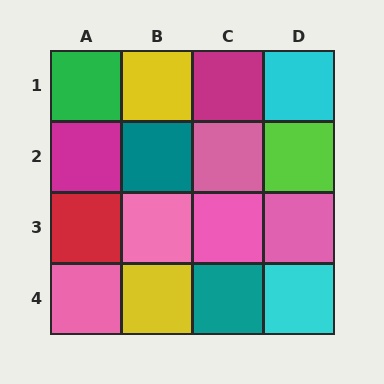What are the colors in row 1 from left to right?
Green, yellow, magenta, cyan.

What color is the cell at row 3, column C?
Pink.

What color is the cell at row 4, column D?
Cyan.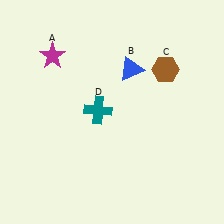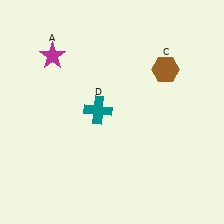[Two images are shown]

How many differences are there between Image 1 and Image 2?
There is 1 difference between the two images.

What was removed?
The blue triangle (B) was removed in Image 2.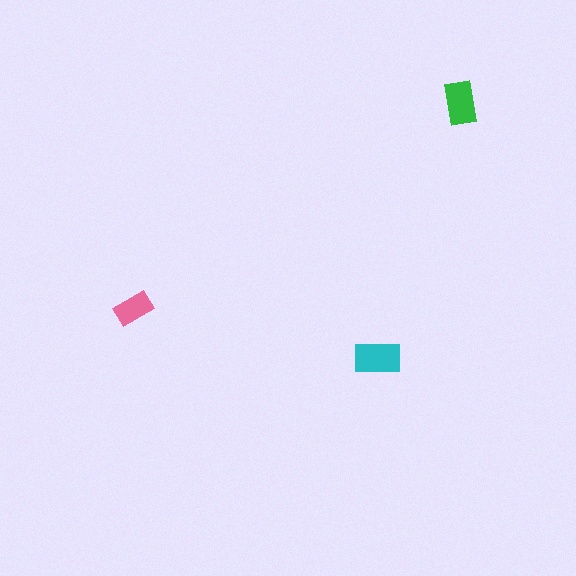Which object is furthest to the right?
The green rectangle is rightmost.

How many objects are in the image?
There are 3 objects in the image.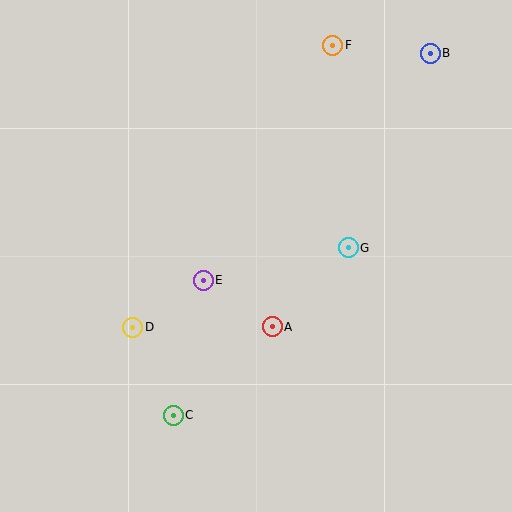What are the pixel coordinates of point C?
Point C is at (173, 415).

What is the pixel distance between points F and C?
The distance between F and C is 403 pixels.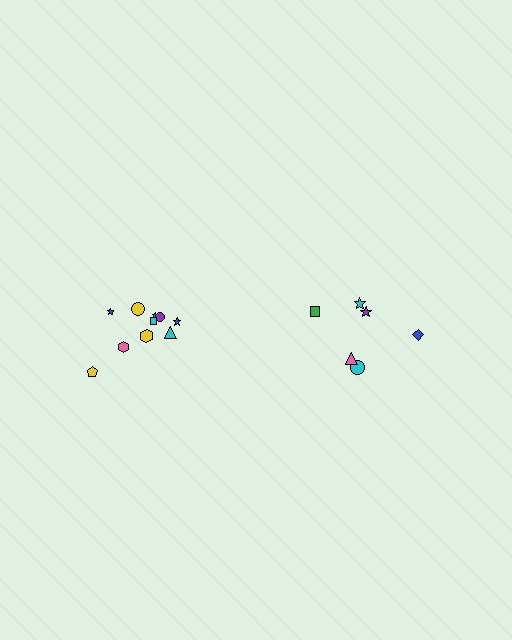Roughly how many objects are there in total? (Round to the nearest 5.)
Roughly 15 objects in total.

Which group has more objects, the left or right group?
The left group.